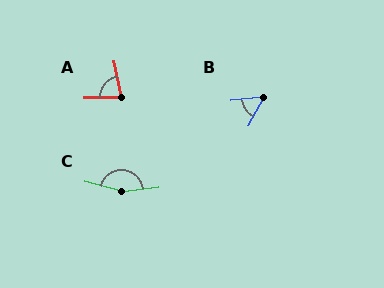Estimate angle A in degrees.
Approximately 80 degrees.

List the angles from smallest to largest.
B (54°), A (80°), C (159°).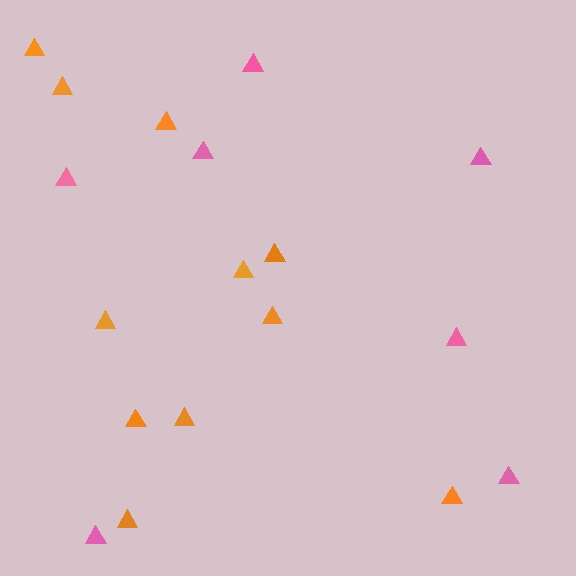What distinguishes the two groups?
There are 2 groups: one group of pink triangles (7) and one group of orange triangles (11).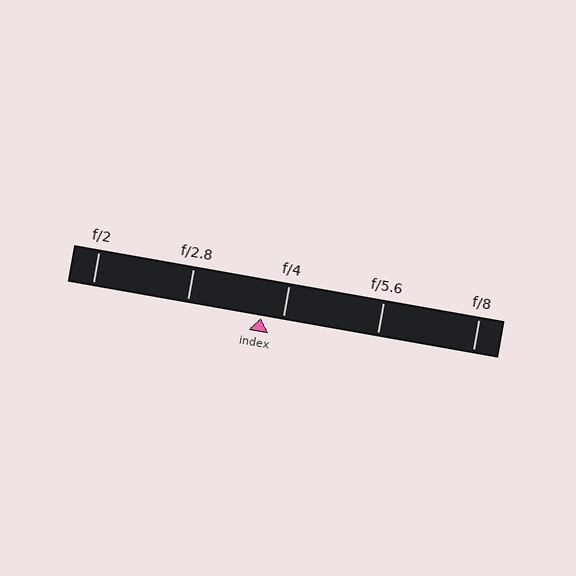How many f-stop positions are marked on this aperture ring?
There are 5 f-stop positions marked.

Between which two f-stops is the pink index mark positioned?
The index mark is between f/2.8 and f/4.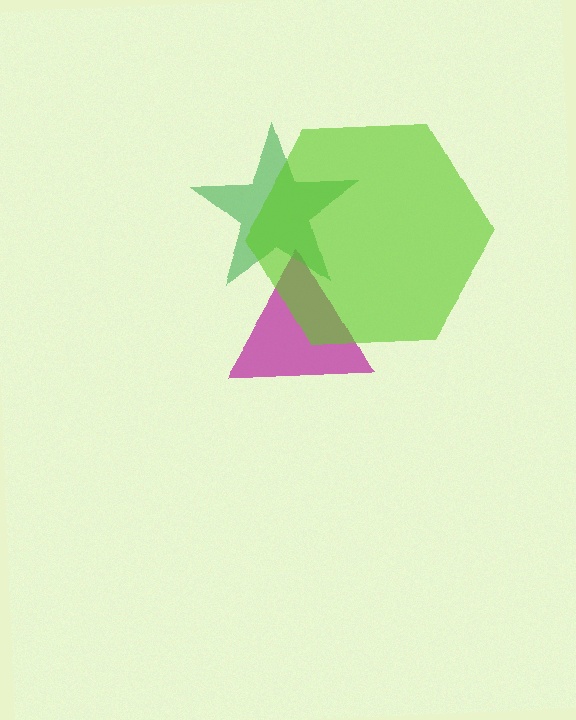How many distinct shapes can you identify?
There are 3 distinct shapes: a magenta triangle, a green star, a lime hexagon.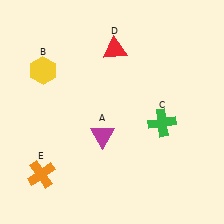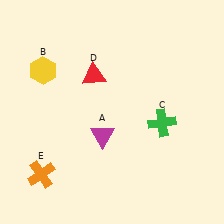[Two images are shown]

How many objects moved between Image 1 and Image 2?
1 object moved between the two images.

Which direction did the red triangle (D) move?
The red triangle (D) moved down.